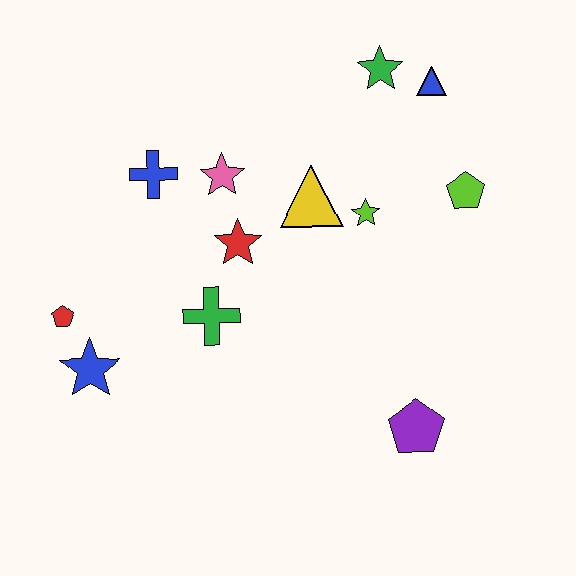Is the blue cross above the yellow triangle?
Yes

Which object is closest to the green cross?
The red star is closest to the green cross.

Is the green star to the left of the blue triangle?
Yes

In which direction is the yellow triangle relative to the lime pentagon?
The yellow triangle is to the left of the lime pentagon.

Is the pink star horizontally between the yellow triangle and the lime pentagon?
No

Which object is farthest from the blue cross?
The purple pentagon is farthest from the blue cross.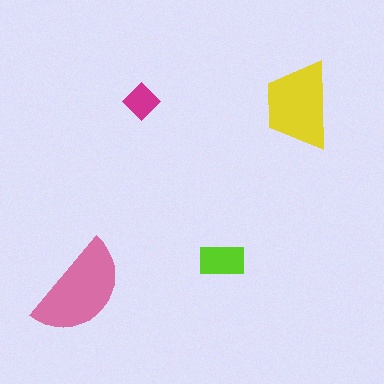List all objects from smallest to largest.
The magenta diamond, the lime rectangle, the yellow trapezoid, the pink semicircle.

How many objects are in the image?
There are 4 objects in the image.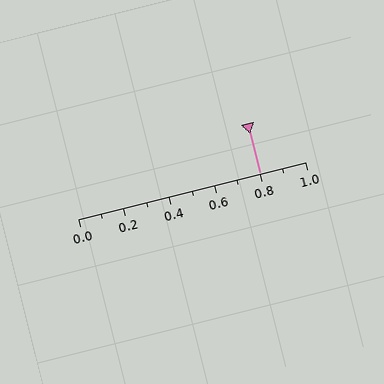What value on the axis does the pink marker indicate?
The marker indicates approximately 0.8.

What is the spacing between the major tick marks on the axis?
The major ticks are spaced 0.2 apart.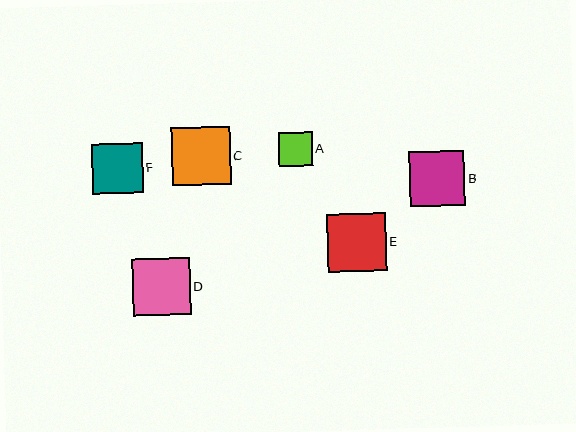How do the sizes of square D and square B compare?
Square D and square B are approximately the same size.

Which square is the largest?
Square C is the largest with a size of approximately 59 pixels.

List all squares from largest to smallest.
From largest to smallest: C, E, D, B, F, A.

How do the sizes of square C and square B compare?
Square C and square B are approximately the same size.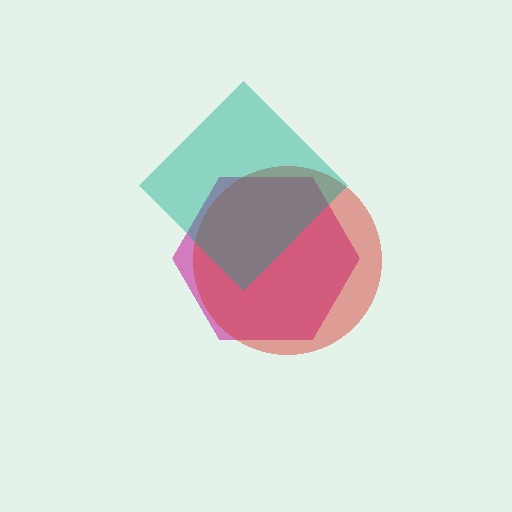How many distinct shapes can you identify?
There are 3 distinct shapes: a magenta hexagon, a red circle, a teal diamond.